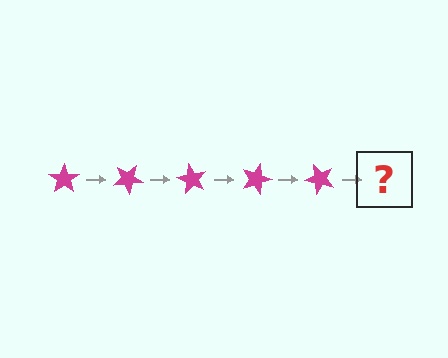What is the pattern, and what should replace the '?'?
The pattern is that the star rotates 30 degrees each step. The '?' should be a magenta star rotated 150 degrees.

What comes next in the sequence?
The next element should be a magenta star rotated 150 degrees.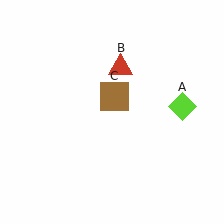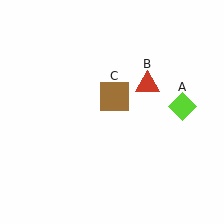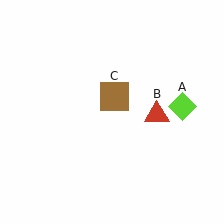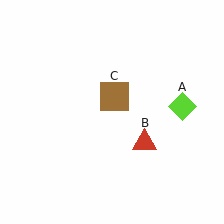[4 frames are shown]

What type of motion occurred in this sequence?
The red triangle (object B) rotated clockwise around the center of the scene.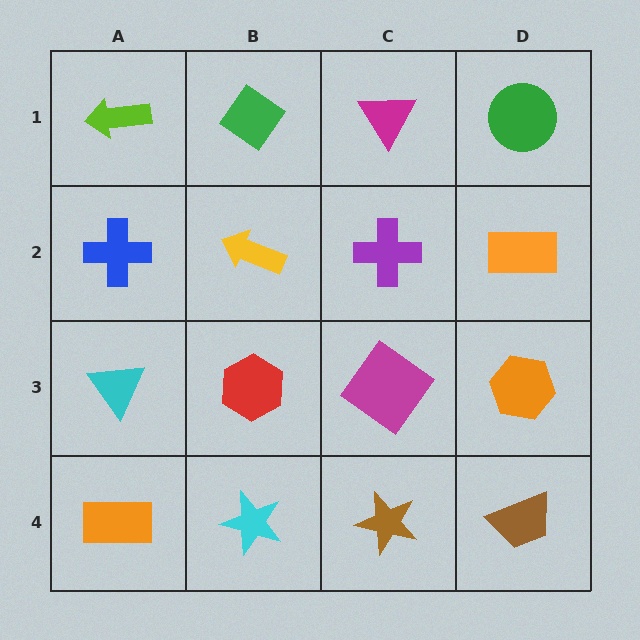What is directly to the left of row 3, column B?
A cyan triangle.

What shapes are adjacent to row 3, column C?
A purple cross (row 2, column C), a brown star (row 4, column C), a red hexagon (row 3, column B), an orange hexagon (row 3, column D).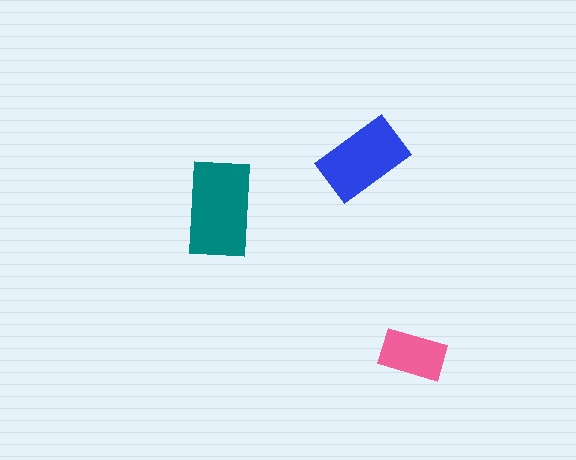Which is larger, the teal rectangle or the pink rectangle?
The teal one.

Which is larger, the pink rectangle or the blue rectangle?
The blue one.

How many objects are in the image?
There are 3 objects in the image.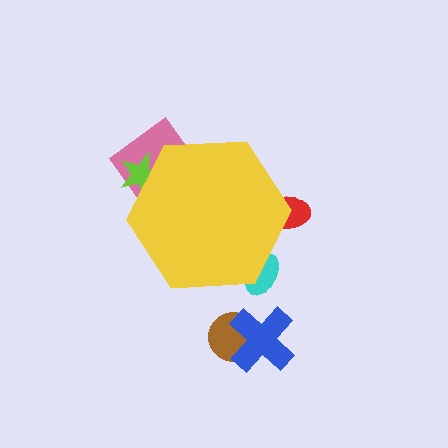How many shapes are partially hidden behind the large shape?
4 shapes are partially hidden.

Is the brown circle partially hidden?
No, the brown circle is fully visible.